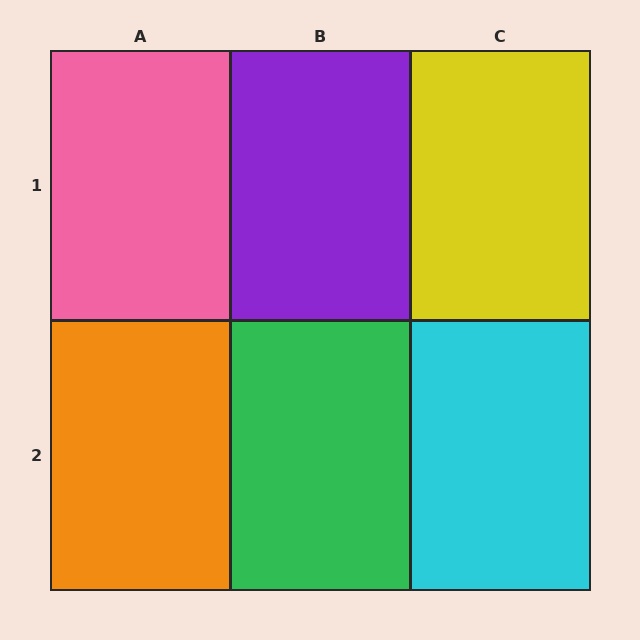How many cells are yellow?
1 cell is yellow.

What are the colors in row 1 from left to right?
Pink, purple, yellow.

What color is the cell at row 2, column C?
Cyan.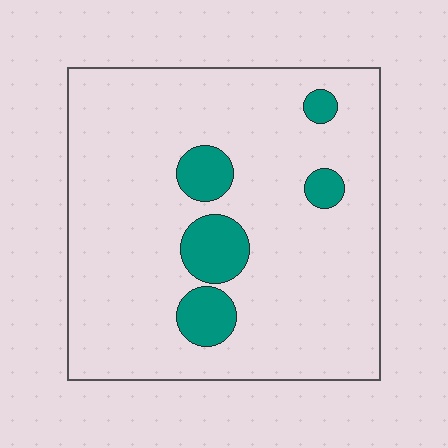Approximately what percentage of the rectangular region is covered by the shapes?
Approximately 10%.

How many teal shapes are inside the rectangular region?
5.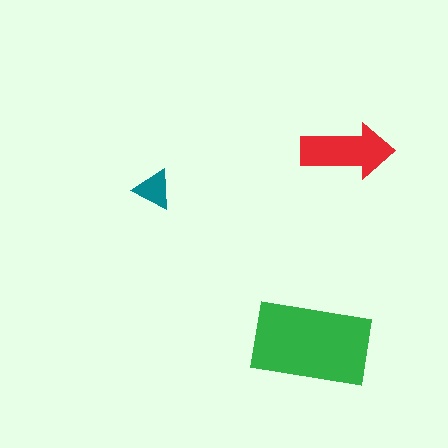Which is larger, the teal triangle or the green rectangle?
The green rectangle.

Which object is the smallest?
The teal triangle.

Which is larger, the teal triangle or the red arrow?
The red arrow.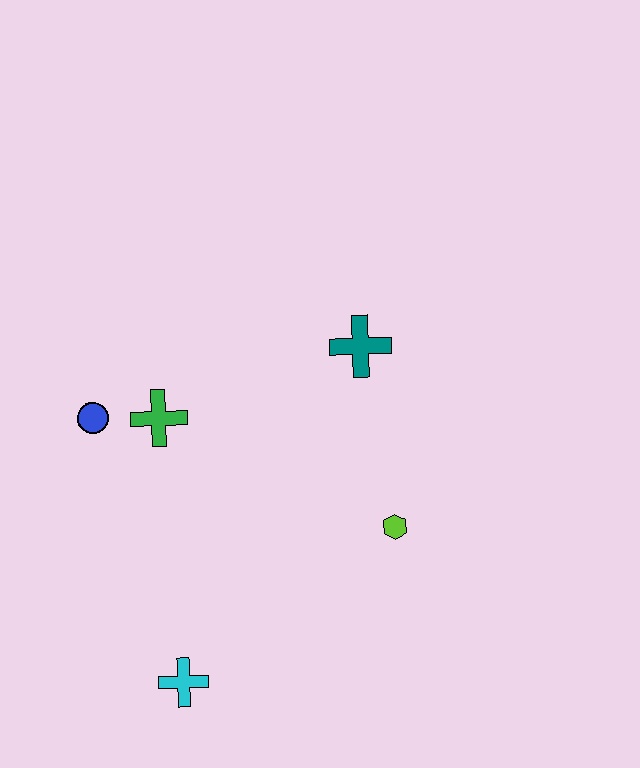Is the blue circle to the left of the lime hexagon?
Yes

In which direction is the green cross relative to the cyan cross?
The green cross is above the cyan cross.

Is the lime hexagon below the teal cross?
Yes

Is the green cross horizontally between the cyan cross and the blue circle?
Yes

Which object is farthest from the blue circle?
The lime hexagon is farthest from the blue circle.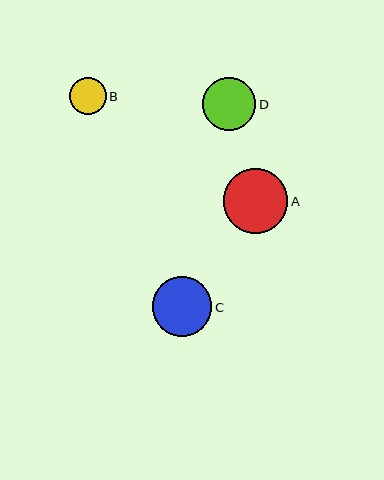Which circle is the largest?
Circle A is the largest with a size of approximately 65 pixels.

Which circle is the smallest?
Circle B is the smallest with a size of approximately 37 pixels.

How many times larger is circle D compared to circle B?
Circle D is approximately 1.4 times the size of circle B.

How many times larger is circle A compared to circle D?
Circle A is approximately 1.2 times the size of circle D.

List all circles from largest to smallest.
From largest to smallest: A, C, D, B.